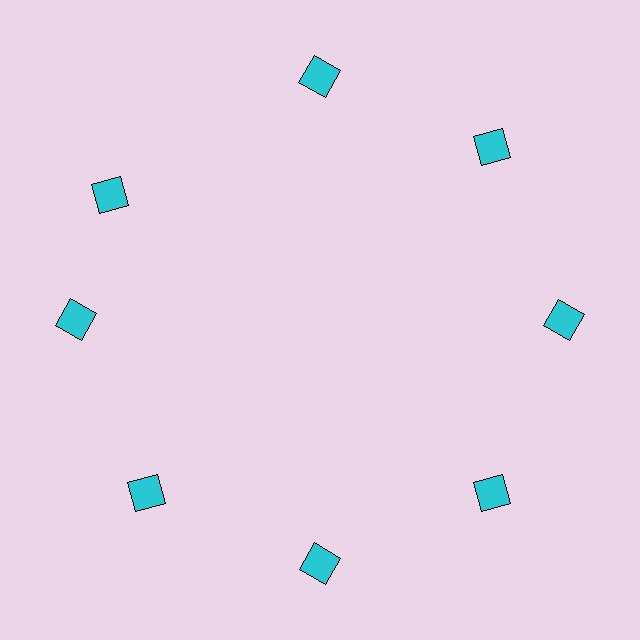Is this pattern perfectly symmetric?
No. The 8 cyan squares are arranged in a ring, but one element near the 10 o'clock position is rotated out of alignment along the ring, breaking the 8-fold rotational symmetry.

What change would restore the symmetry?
The symmetry would be restored by rotating it back into even spacing with its neighbors so that all 8 squares sit at equal angles and equal distance from the center.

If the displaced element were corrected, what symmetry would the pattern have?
It would have 8-fold rotational symmetry — the pattern would map onto itself every 45 degrees.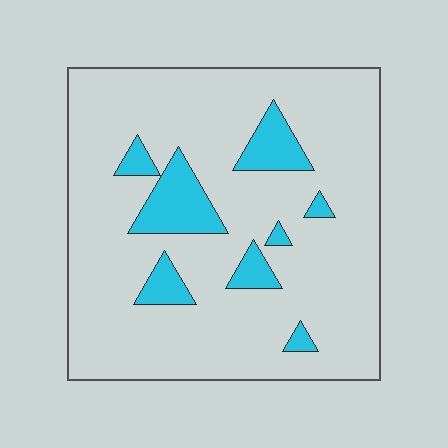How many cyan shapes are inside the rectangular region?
8.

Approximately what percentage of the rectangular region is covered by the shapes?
Approximately 15%.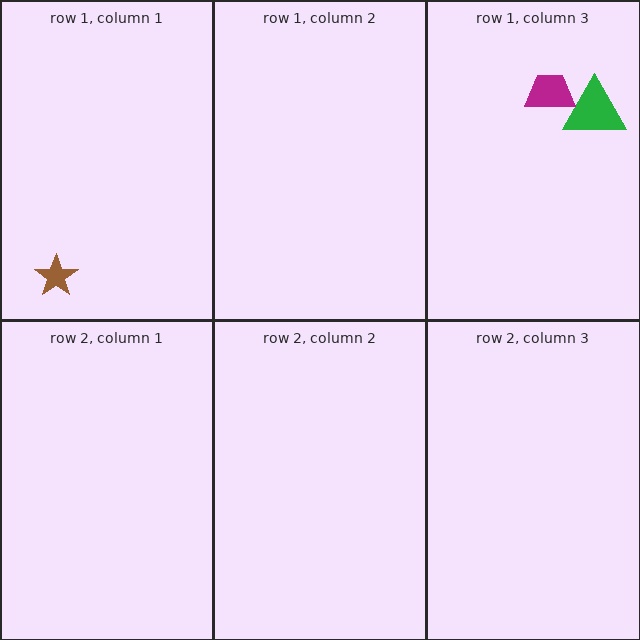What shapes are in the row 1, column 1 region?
The brown star.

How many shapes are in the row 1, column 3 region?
2.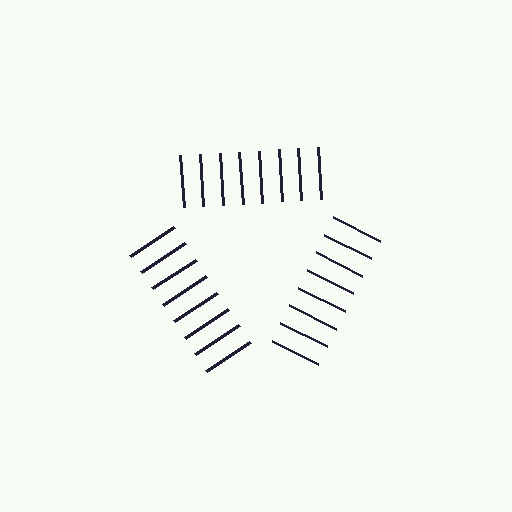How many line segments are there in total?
24 — 8 along each of the 3 edges.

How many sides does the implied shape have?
3 sides — the line-ends trace a triangle.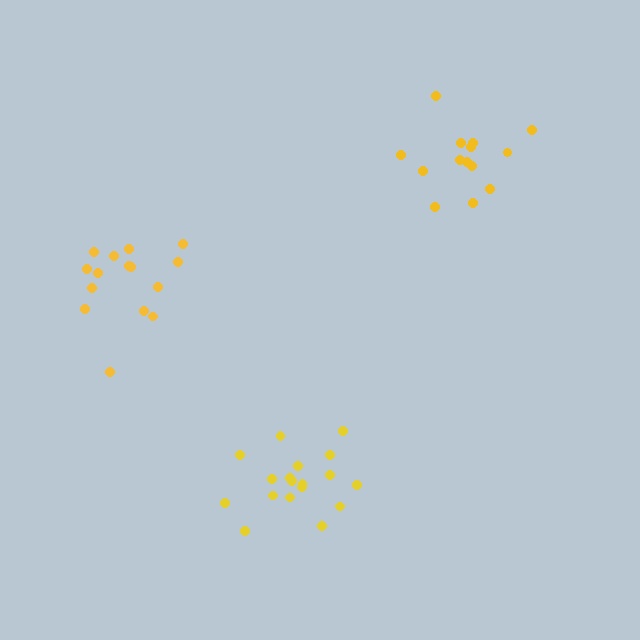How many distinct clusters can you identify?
There are 3 distinct clusters.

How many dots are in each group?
Group 1: 14 dots, Group 2: 18 dots, Group 3: 15 dots (47 total).